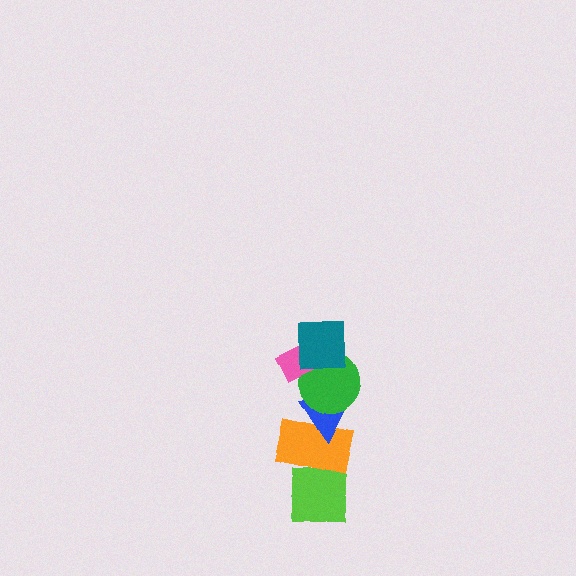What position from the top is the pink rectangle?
The pink rectangle is 2nd from the top.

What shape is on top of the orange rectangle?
The blue triangle is on top of the orange rectangle.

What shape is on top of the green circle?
The pink rectangle is on top of the green circle.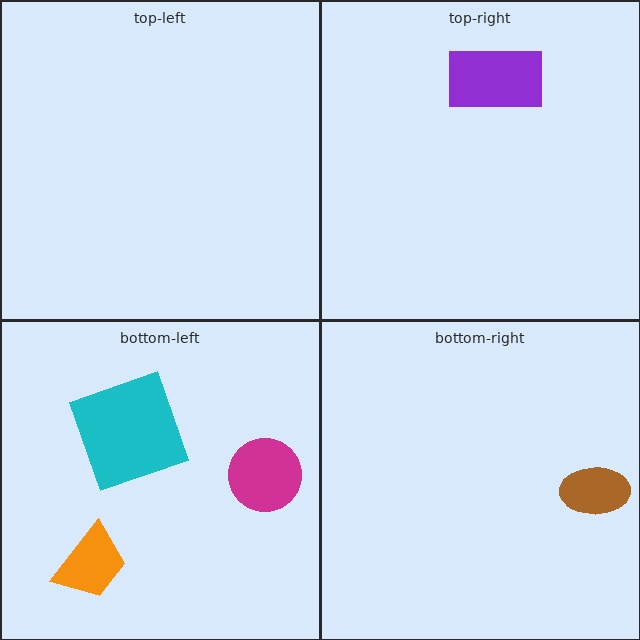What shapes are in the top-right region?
The purple rectangle.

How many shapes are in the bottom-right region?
1.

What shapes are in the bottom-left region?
The orange trapezoid, the magenta circle, the cyan square.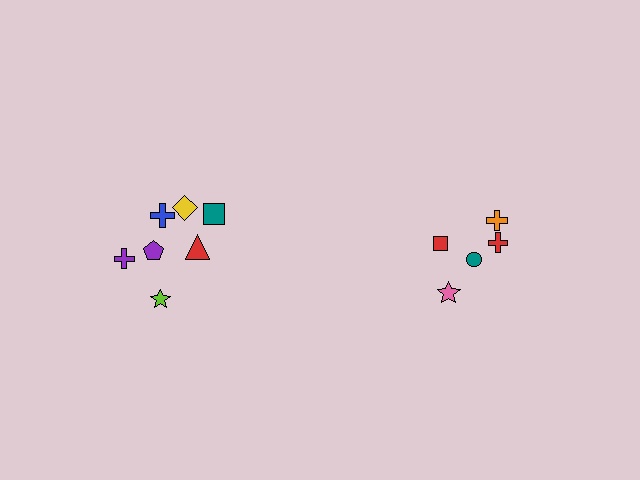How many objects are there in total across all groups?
There are 12 objects.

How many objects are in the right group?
There are 5 objects.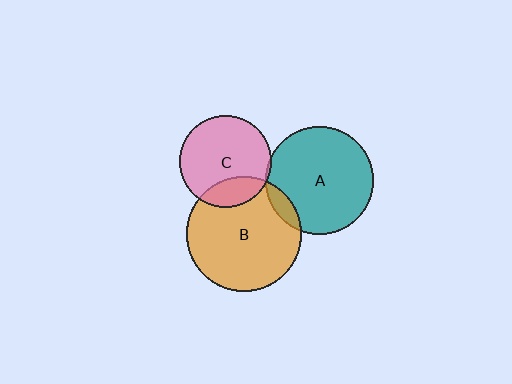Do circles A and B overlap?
Yes.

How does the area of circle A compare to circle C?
Approximately 1.4 times.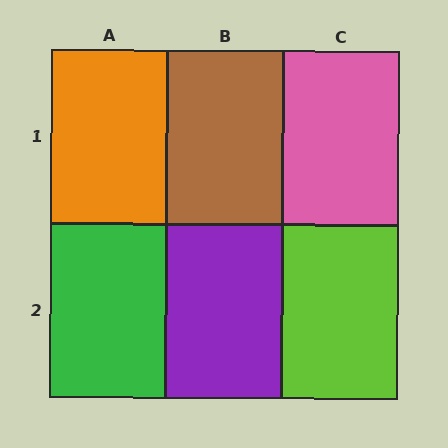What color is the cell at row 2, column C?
Lime.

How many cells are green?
1 cell is green.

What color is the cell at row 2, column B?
Purple.